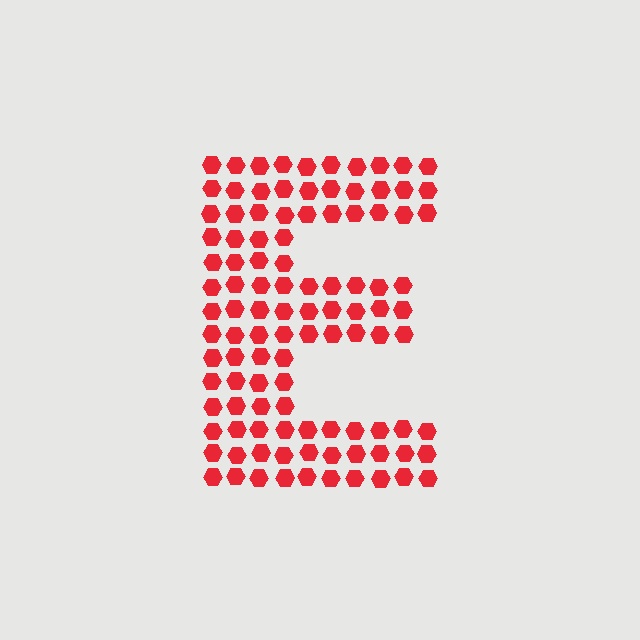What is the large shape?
The large shape is the letter E.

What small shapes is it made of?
It is made of small hexagons.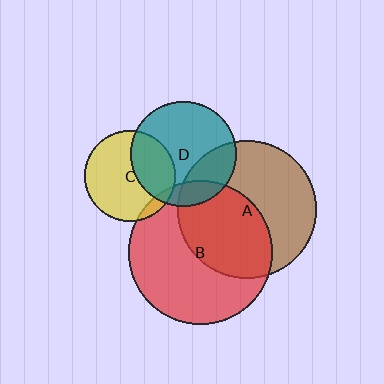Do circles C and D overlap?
Yes.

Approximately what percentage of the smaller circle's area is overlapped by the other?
Approximately 35%.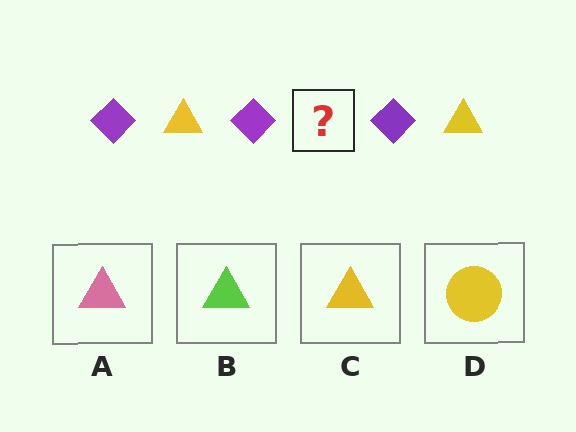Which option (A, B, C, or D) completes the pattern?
C.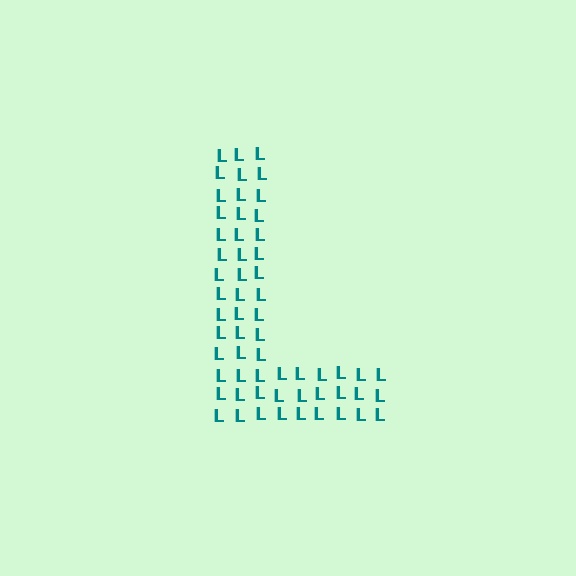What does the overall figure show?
The overall figure shows the letter L.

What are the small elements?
The small elements are letter L's.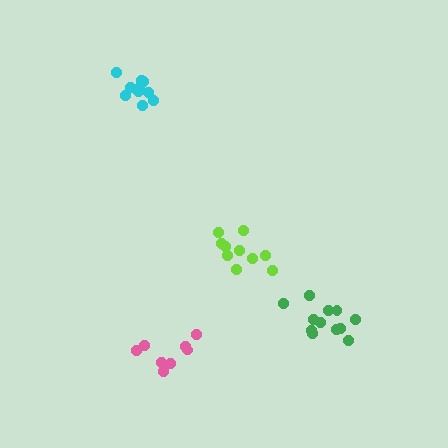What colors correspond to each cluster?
The clusters are colored: green, cyan, lime, pink.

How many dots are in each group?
Group 1: 12 dots, Group 2: 10 dots, Group 3: 10 dots, Group 4: 8 dots (40 total).